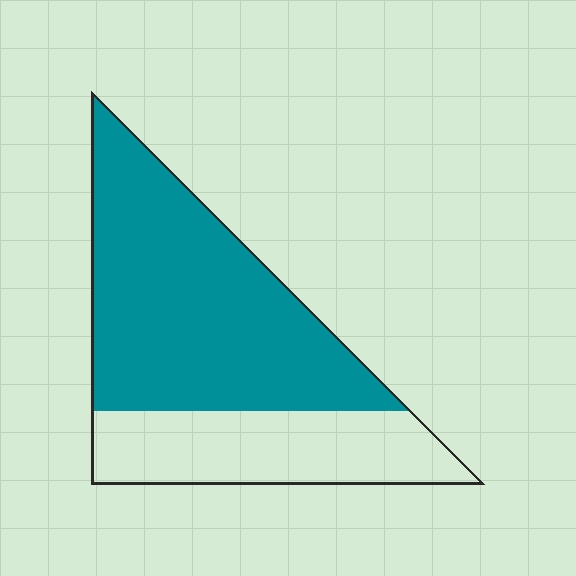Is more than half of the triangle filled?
Yes.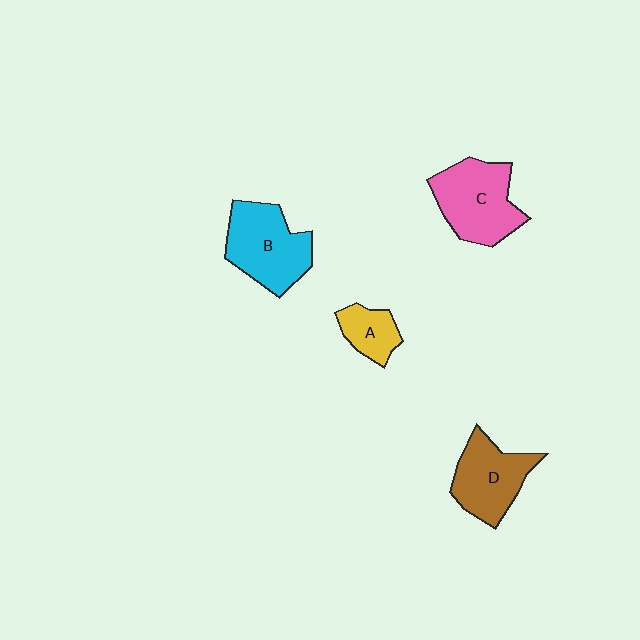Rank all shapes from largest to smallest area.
From largest to smallest: C (pink), B (cyan), D (brown), A (yellow).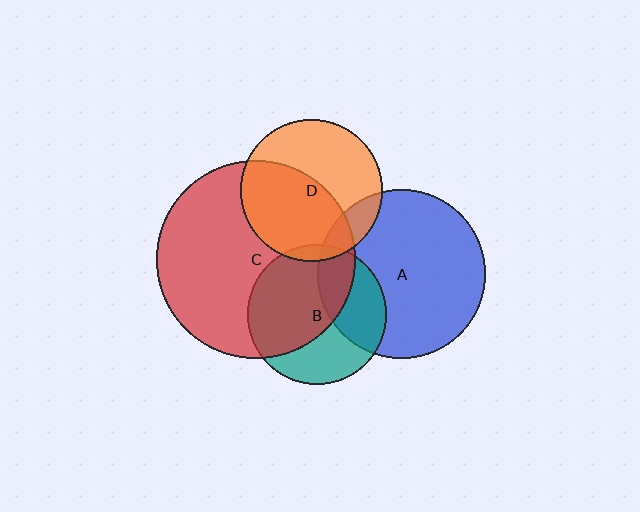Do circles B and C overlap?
Yes.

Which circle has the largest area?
Circle C (red).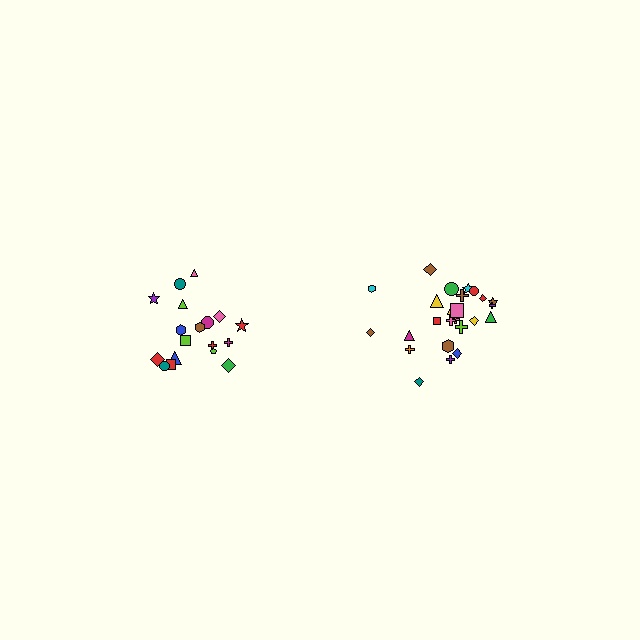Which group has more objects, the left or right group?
The right group.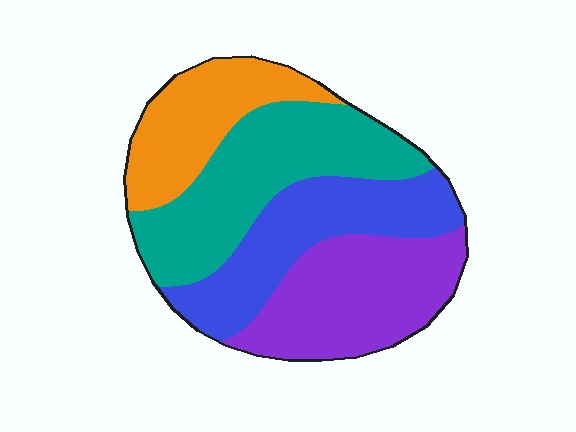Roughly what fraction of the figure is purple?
Purple covers 27% of the figure.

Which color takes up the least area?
Orange, at roughly 20%.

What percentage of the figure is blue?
Blue covers about 25% of the figure.